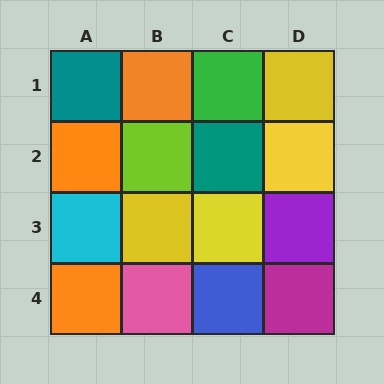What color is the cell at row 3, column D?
Purple.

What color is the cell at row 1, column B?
Orange.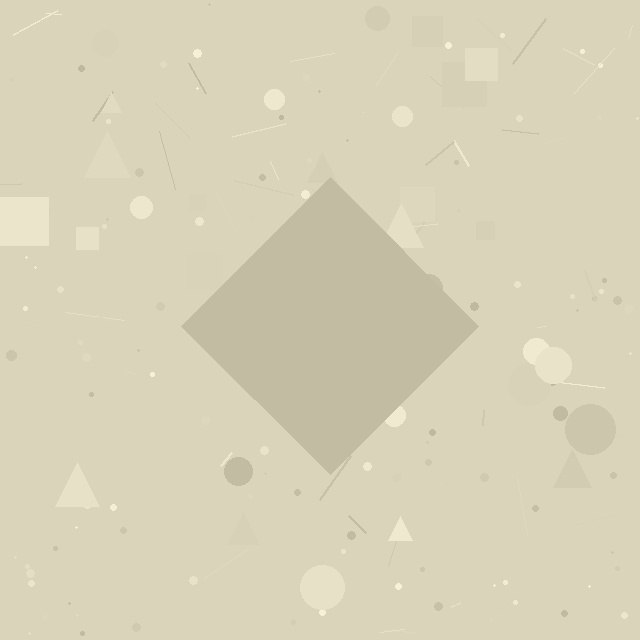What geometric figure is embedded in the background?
A diamond is embedded in the background.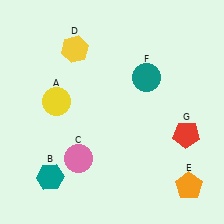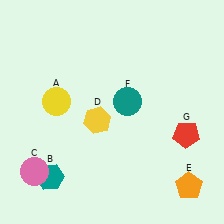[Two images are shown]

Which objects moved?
The objects that moved are: the pink circle (C), the yellow hexagon (D), the teal circle (F).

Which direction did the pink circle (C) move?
The pink circle (C) moved left.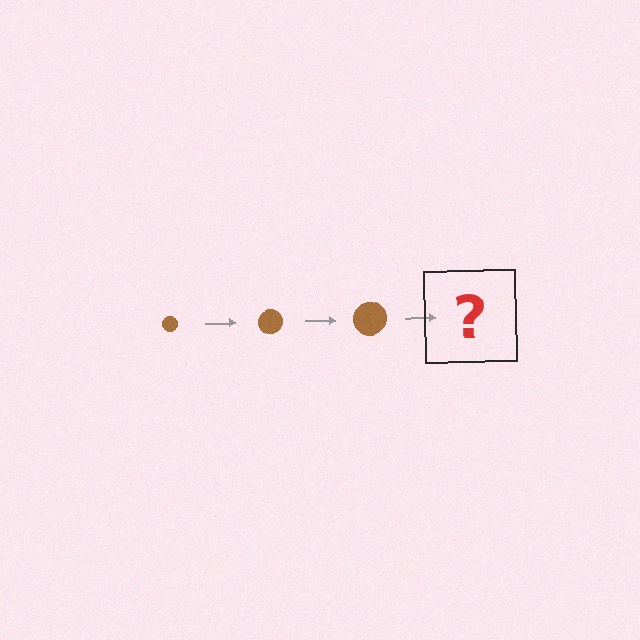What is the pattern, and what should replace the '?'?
The pattern is that the circle gets progressively larger each step. The '?' should be a brown circle, larger than the previous one.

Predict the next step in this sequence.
The next step is a brown circle, larger than the previous one.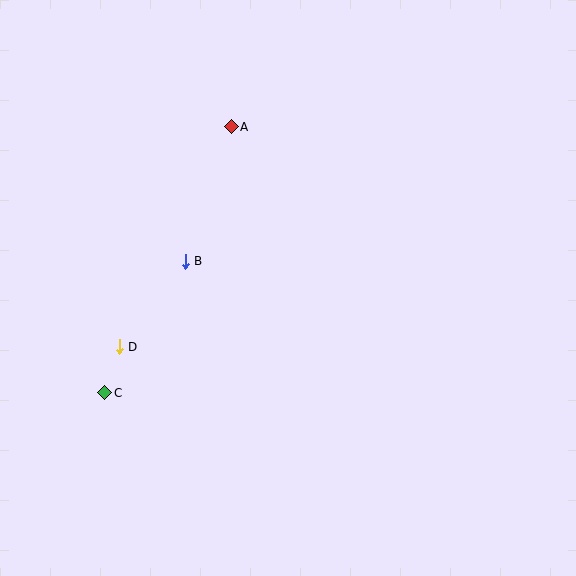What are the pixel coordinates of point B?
Point B is at (185, 261).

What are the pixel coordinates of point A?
Point A is at (231, 127).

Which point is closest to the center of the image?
Point B at (185, 261) is closest to the center.